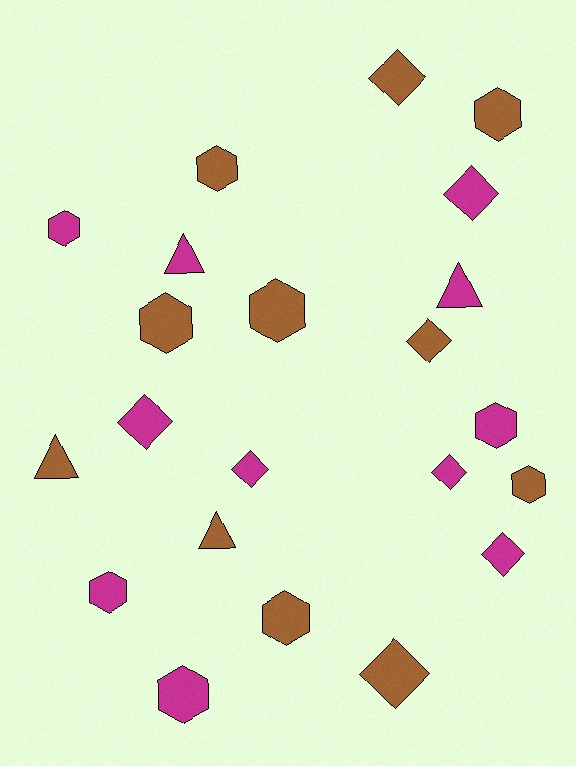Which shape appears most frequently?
Hexagon, with 10 objects.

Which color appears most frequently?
Brown, with 11 objects.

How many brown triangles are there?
There are 2 brown triangles.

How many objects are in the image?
There are 22 objects.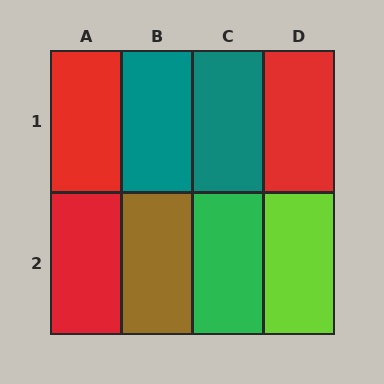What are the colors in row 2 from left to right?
Red, brown, green, lime.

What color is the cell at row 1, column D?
Red.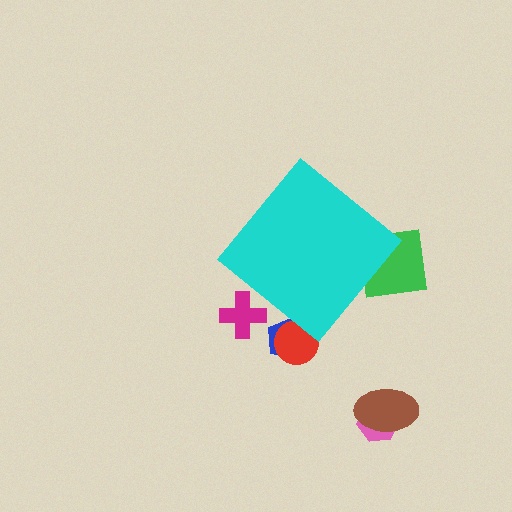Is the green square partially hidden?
Yes, the green square is partially hidden behind the cyan diamond.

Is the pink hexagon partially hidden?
No, the pink hexagon is fully visible.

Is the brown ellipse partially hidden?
No, the brown ellipse is fully visible.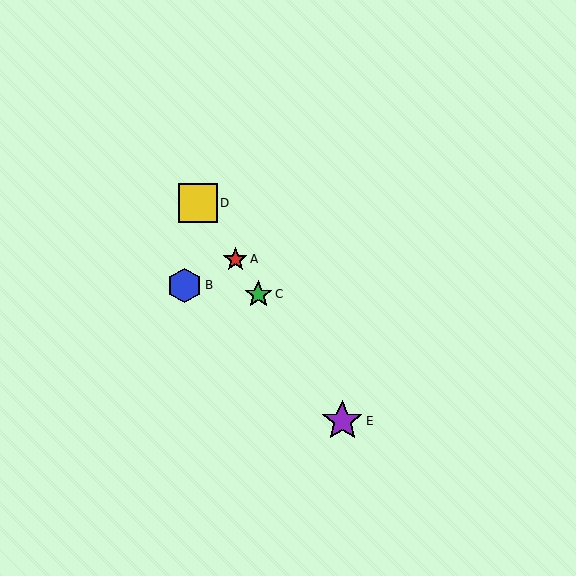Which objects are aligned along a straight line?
Objects A, C, D, E are aligned along a straight line.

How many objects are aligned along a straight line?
4 objects (A, C, D, E) are aligned along a straight line.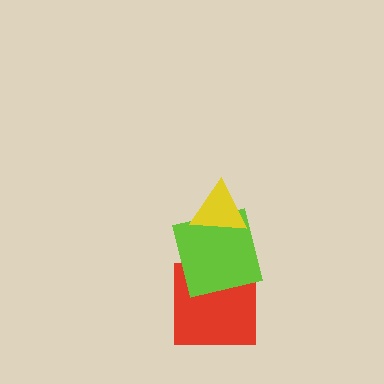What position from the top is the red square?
The red square is 3rd from the top.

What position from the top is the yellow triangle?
The yellow triangle is 1st from the top.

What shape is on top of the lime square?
The yellow triangle is on top of the lime square.